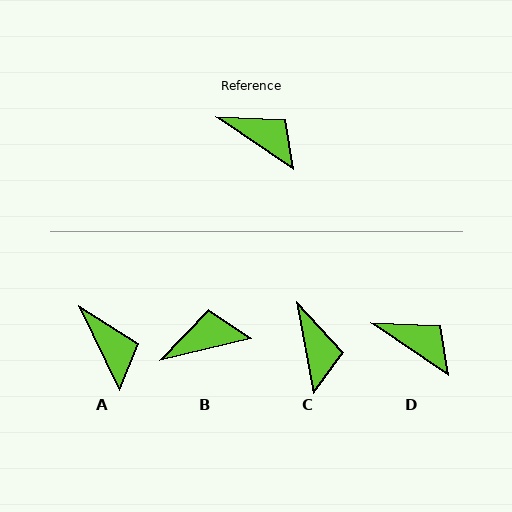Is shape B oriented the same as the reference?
No, it is off by about 48 degrees.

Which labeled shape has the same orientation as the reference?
D.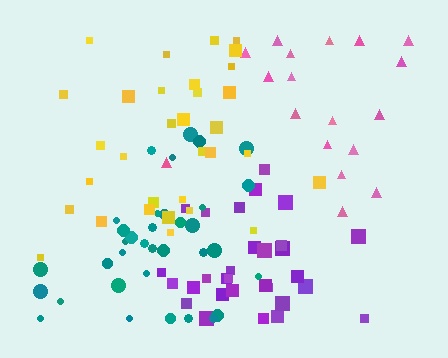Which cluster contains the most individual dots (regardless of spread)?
Teal (35).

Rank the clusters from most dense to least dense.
purple, teal, yellow, pink.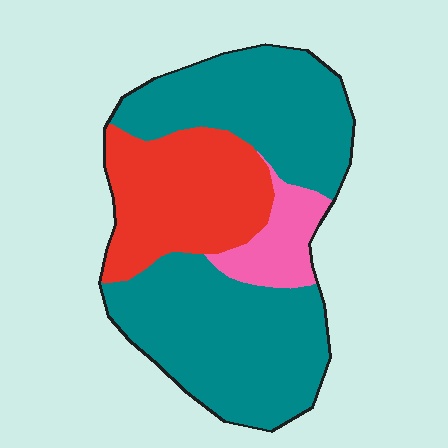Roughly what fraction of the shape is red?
Red takes up between a quarter and a half of the shape.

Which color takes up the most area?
Teal, at roughly 65%.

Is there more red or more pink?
Red.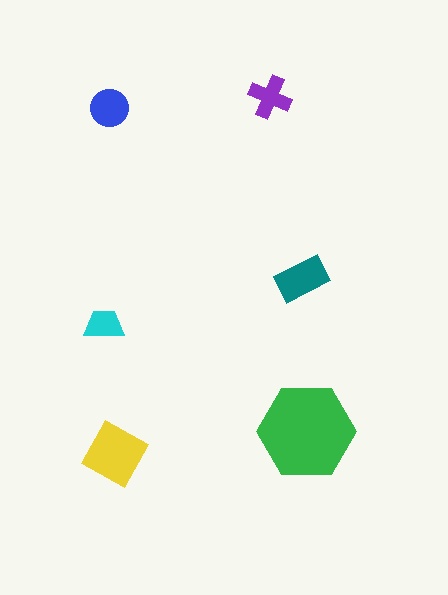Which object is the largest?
The green hexagon.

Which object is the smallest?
The cyan trapezoid.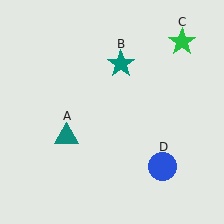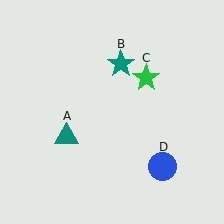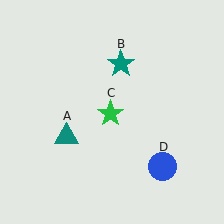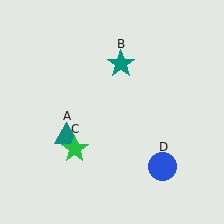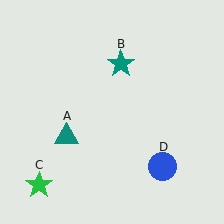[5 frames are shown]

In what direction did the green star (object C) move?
The green star (object C) moved down and to the left.